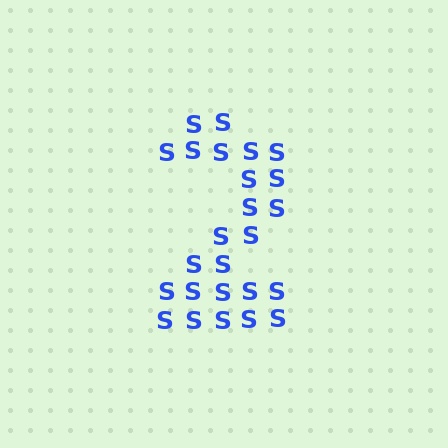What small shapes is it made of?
It is made of small letter S's.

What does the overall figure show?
The overall figure shows the digit 2.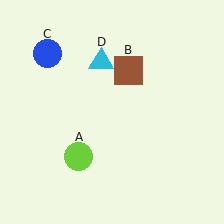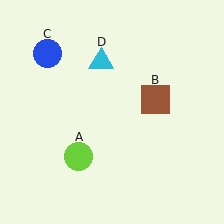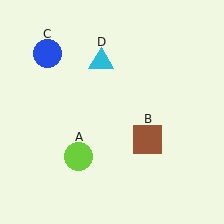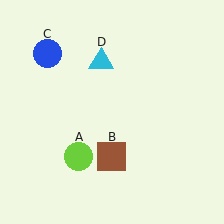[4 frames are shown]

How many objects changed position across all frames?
1 object changed position: brown square (object B).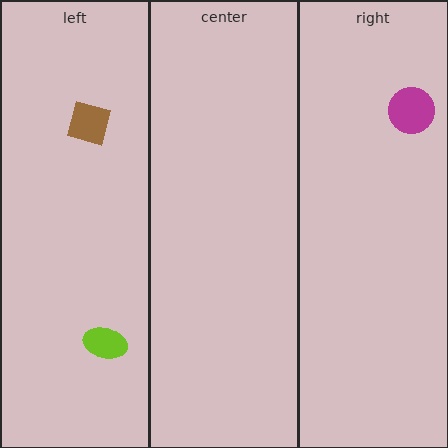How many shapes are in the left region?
2.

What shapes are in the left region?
The lime ellipse, the brown diamond.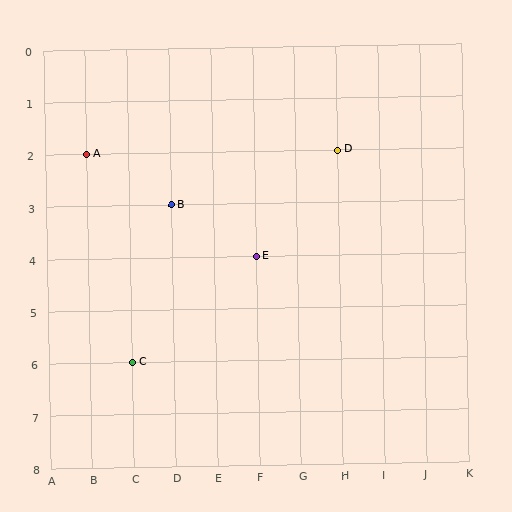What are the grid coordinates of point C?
Point C is at grid coordinates (C, 6).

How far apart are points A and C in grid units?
Points A and C are 1 column and 4 rows apart (about 4.1 grid units diagonally).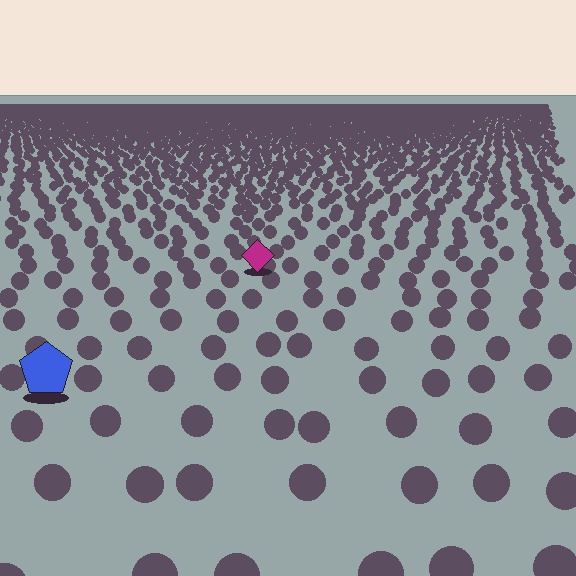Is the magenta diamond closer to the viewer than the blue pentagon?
No. The blue pentagon is closer — you can tell from the texture gradient: the ground texture is coarser near it.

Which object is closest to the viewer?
The blue pentagon is closest. The texture marks near it are larger and more spread out.